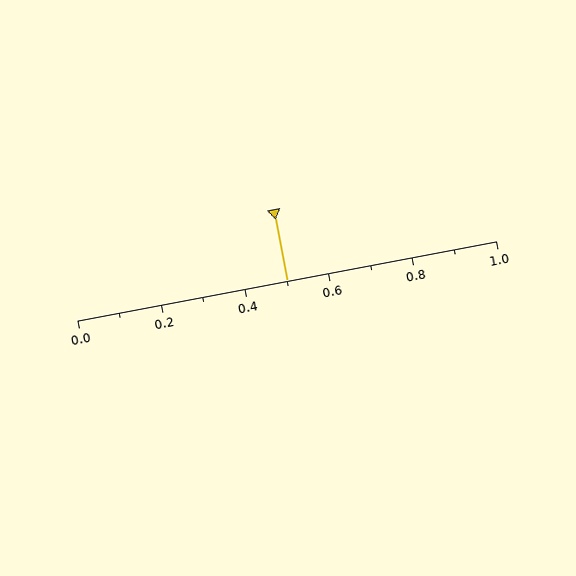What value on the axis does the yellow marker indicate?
The marker indicates approximately 0.5.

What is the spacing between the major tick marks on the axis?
The major ticks are spaced 0.2 apart.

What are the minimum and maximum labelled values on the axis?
The axis runs from 0.0 to 1.0.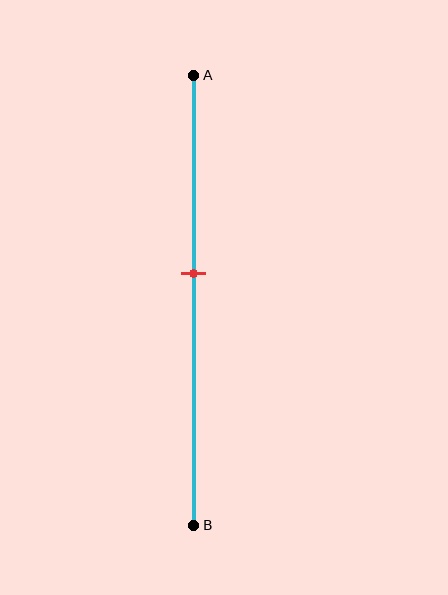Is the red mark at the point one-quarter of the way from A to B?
No, the mark is at about 45% from A, not at the 25% one-quarter point.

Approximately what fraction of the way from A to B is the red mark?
The red mark is approximately 45% of the way from A to B.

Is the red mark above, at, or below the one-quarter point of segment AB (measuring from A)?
The red mark is below the one-quarter point of segment AB.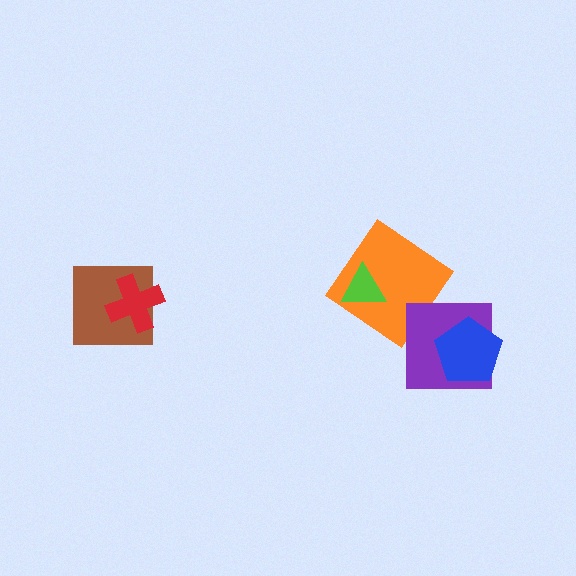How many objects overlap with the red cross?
1 object overlaps with the red cross.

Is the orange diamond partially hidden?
Yes, it is partially covered by another shape.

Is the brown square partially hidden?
Yes, it is partially covered by another shape.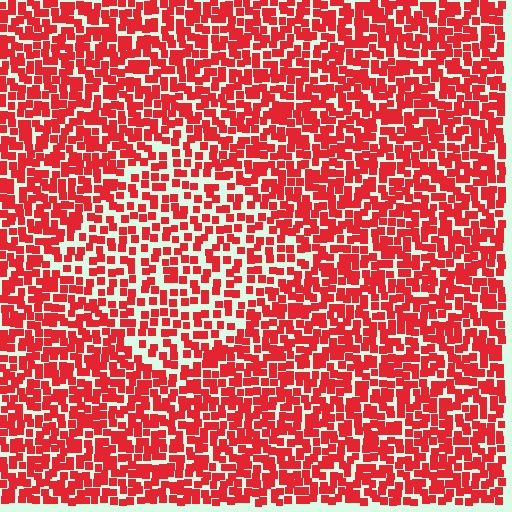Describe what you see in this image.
The image contains small red elements arranged at two different densities. A diamond-shaped region is visible where the elements are less densely packed than the surrounding area.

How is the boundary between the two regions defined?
The boundary is defined by a change in element density (approximately 1.6x ratio). All elements are the same color, size, and shape.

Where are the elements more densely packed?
The elements are more densely packed outside the diamond boundary.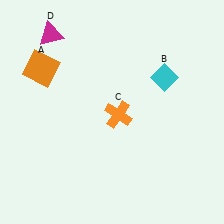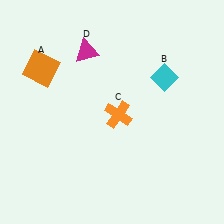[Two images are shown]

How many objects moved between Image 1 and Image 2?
1 object moved between the two images.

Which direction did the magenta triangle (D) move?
The magenta triangle (D) moved right.